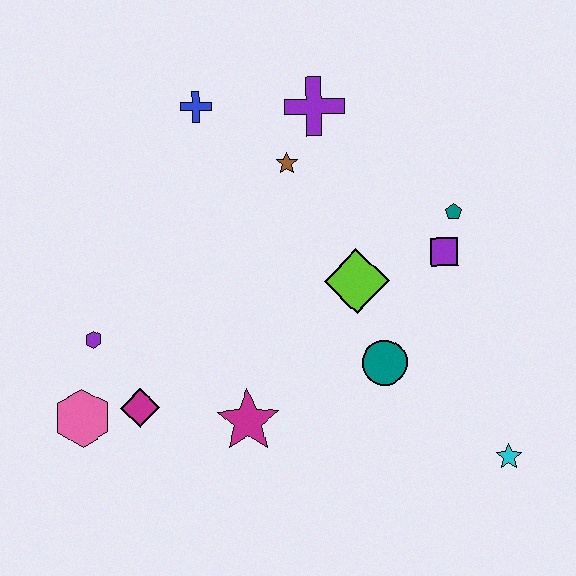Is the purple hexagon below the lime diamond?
Yes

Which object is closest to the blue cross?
The brown star is closest to the blue cross.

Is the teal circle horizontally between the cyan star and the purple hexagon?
Yes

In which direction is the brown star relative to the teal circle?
The brown star is above the teal circle.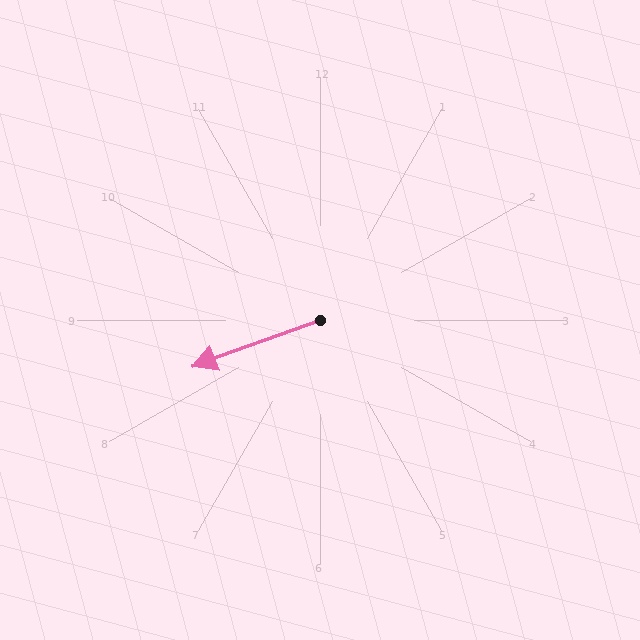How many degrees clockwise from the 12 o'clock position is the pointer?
Approximately 250 degrees.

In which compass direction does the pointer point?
West.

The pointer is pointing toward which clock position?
Roughly 8 o'clock.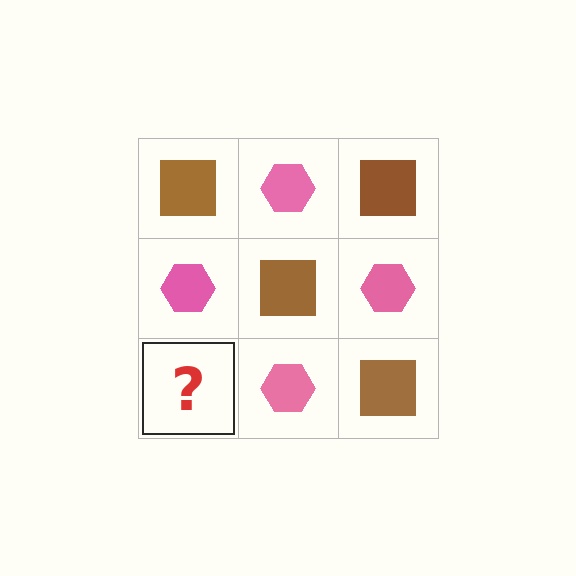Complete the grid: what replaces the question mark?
The question mark should be replaced with a brown square.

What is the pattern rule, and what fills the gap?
The rule is that it alternates brown square and pink hexagon in a checkerboard pattern. The gap should be filled with a brown square.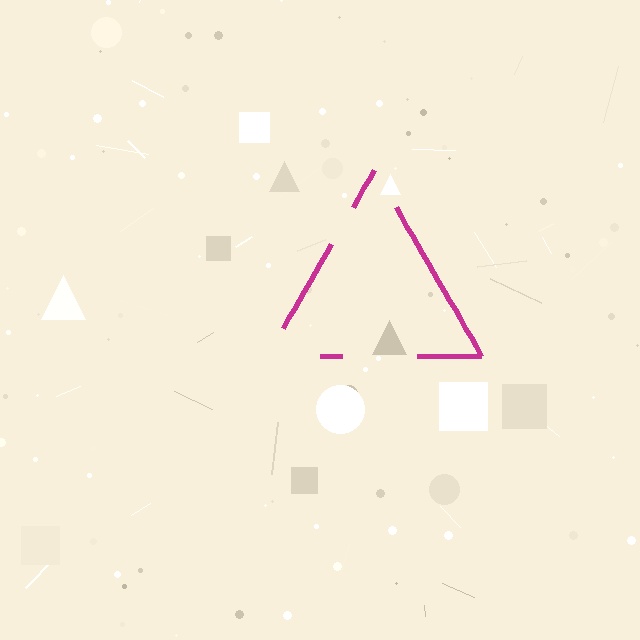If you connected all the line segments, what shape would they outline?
They would outline a triangle.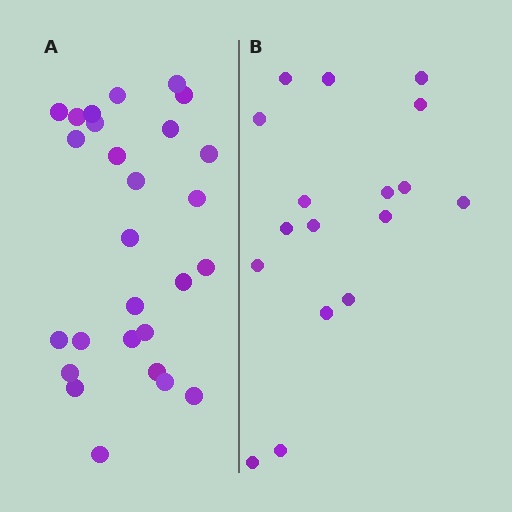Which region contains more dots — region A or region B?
Region A (the left region) has more dots.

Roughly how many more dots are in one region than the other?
Region A has roughly 10 or so more dots than region B.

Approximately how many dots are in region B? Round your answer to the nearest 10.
About 20 dots. (The exact count is 17, which rounds to 20.)